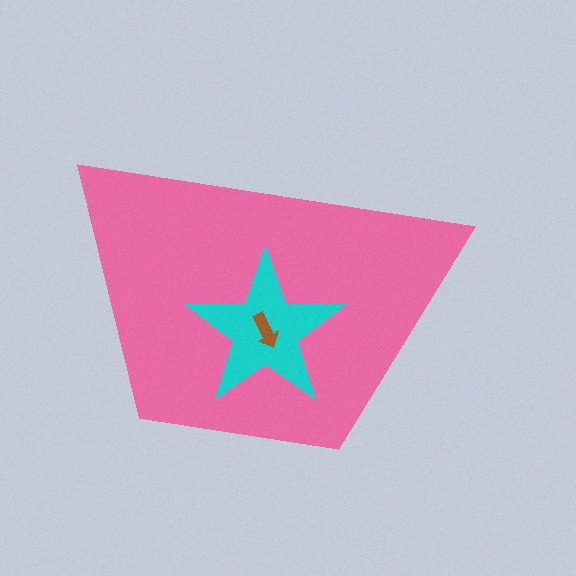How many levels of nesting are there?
3.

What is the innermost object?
The brown arrow.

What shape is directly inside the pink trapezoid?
The cyan star.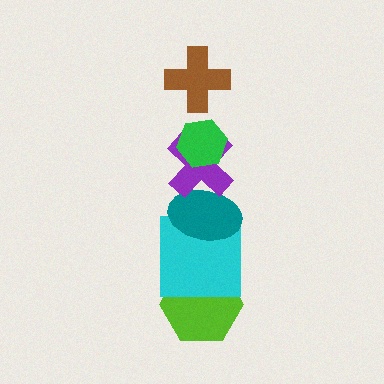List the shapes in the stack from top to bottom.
From top to bottom: the brown cross, the green hexagon, the purple cross, the teal ellipse, the cyan square, the lime hexagon.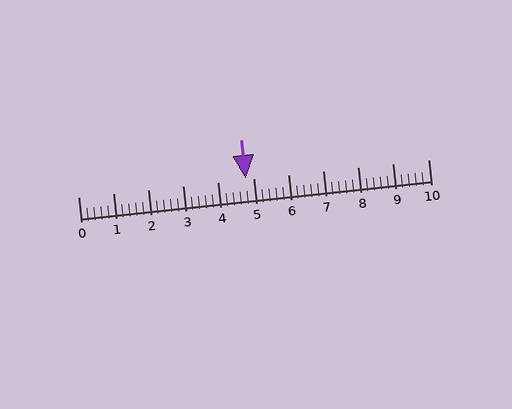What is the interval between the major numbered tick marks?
The major tick marks are spaced 1 units apart.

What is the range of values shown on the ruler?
The ruler shows values from 0 to 10.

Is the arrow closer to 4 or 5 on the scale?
The arrow is closer to 5.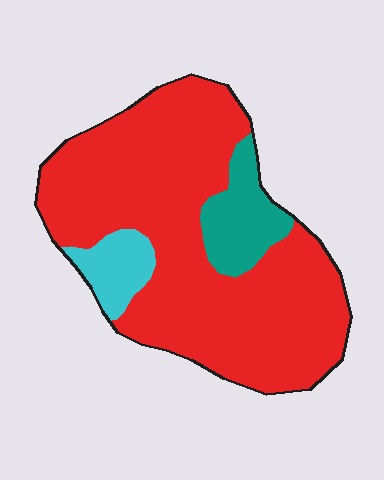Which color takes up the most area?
Red, at roughly 80%.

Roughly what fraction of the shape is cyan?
Cyan covers 8% of the shape.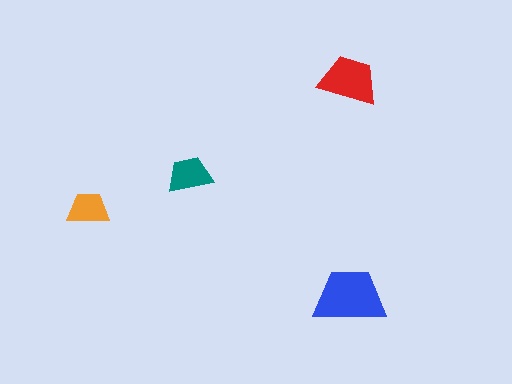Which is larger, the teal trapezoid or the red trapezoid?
The red one.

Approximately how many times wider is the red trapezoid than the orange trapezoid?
About 1.5 times wider.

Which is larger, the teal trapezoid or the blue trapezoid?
The blue one.